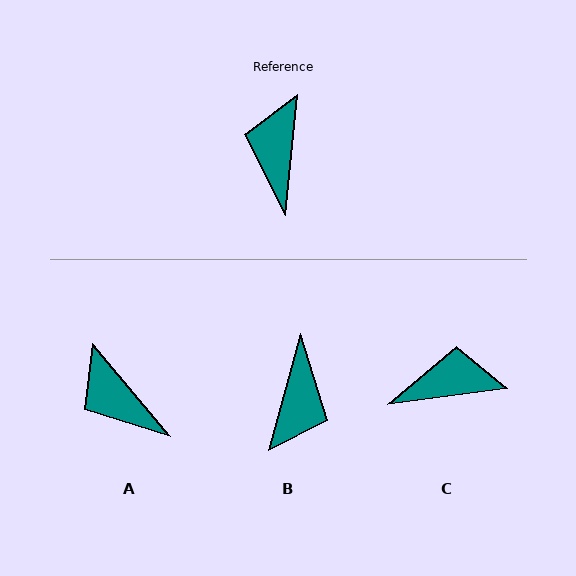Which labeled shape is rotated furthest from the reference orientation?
B, about 170 degrees away.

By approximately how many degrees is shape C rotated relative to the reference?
Approximately 77 degrees clockwise.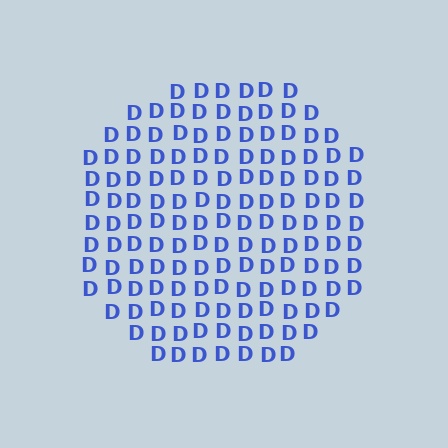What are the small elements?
The small elements are letter D's.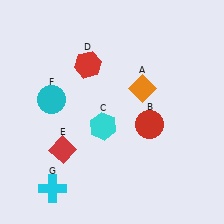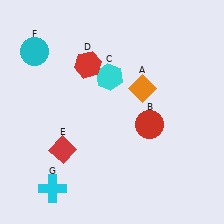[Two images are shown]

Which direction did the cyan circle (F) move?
The cyan circle (F) moved up.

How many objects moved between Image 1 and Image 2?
2 objects moved between the two images.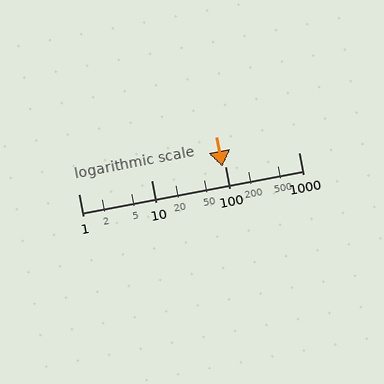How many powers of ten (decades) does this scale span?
The scale spans 3 decades, from 1 to 1000.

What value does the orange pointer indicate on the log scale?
The pointer indicates approximately 93.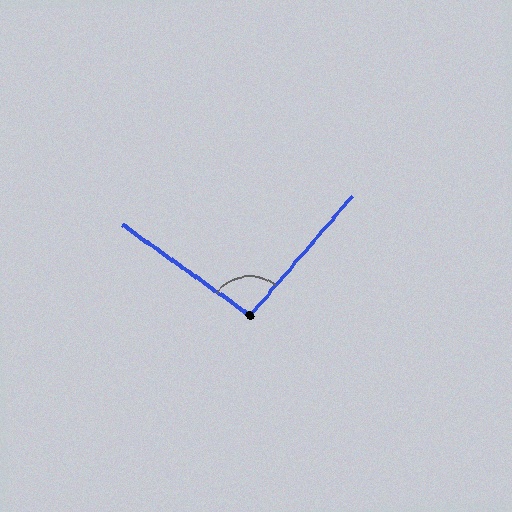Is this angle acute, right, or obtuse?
It is obtuse.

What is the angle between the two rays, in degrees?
Approximately 95 degrees.